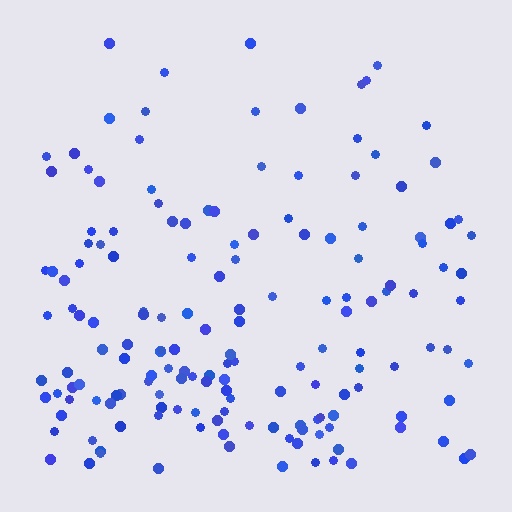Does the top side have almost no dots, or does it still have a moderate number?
Still a moderate number, just noticeably fewer than the bottom.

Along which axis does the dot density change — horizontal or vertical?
Vertical.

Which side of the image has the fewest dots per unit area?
The top.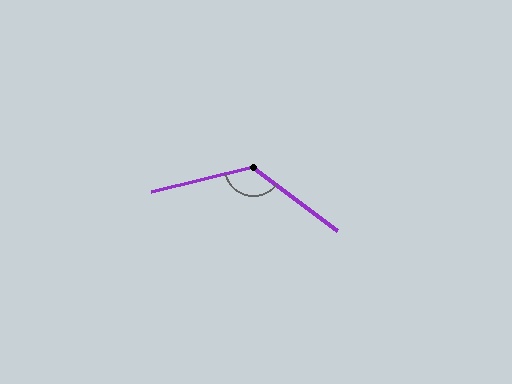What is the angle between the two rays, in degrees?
Approximately 130 degrees.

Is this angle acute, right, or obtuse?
It is obtuse.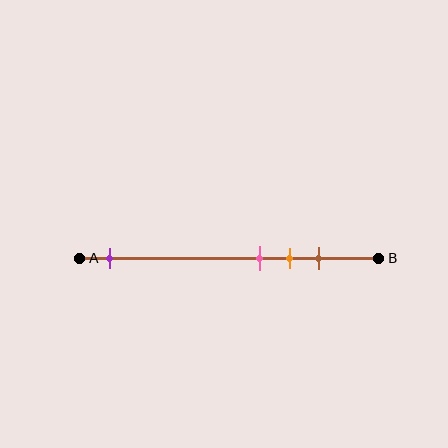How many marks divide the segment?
There are 4 marks dividing the segment.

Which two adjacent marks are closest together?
The pink and orange marks are the closest adjacent pair.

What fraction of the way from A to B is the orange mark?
The orange mark is approximately 70% (0.7) of the way from A to B.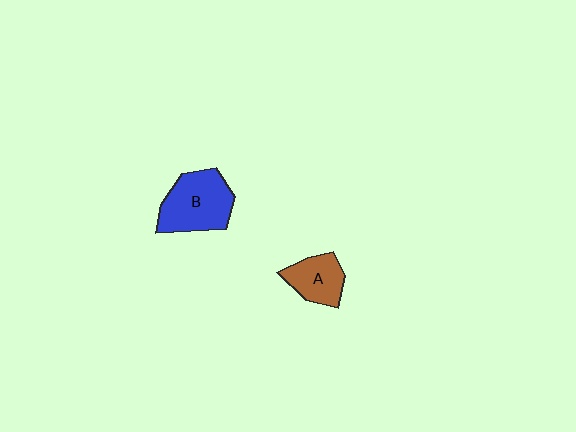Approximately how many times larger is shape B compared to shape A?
Approximately 1.6 times.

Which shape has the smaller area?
Shape A (brown).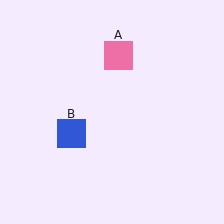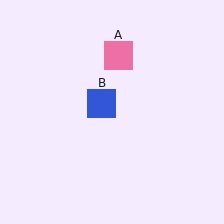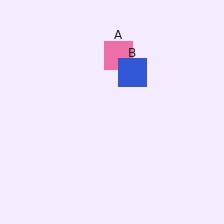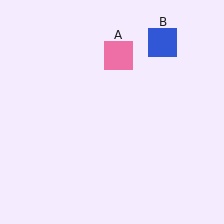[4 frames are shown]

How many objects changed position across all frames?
1 object changed position: blue square (object B).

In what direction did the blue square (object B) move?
The blue square (object B) moved up and to the right.